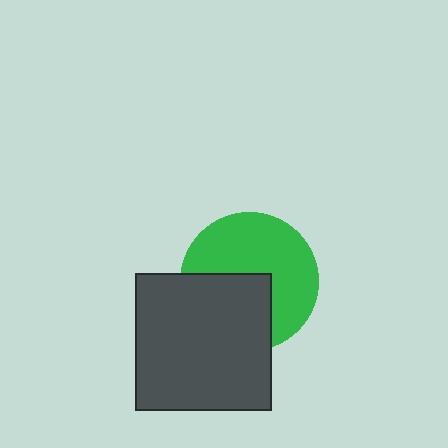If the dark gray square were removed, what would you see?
You would see the complete green circle.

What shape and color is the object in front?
The object in front is a dark gray square.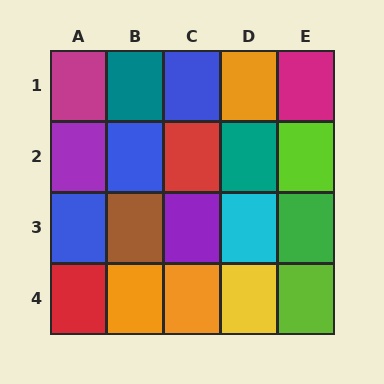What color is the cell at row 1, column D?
Orange.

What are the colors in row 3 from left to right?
Blue, brown, purple, cyan, green.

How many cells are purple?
2 cells are purple.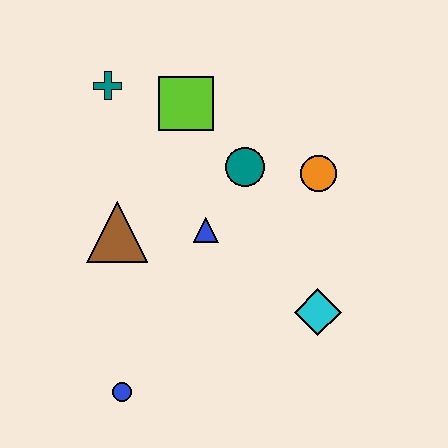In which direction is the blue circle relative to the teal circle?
The blue circle is below the teal circle.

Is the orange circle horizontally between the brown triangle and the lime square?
No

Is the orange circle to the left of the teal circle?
No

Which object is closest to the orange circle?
The teal circle is closest to the orange circle.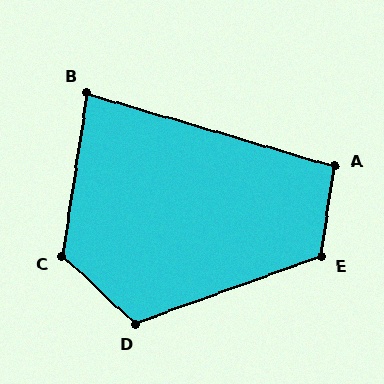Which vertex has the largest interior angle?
C, at approximately 125 degrees.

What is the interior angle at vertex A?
Approximately 98 degrees (obtuse).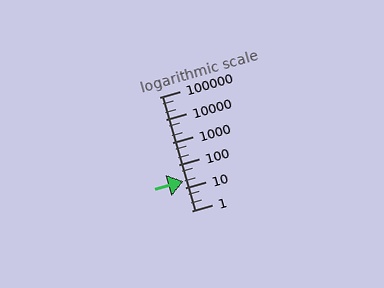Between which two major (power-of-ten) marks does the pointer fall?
The pointer is between 10 and 100.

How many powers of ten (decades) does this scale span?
The scale spans 5 decades, from 1 to 100000.